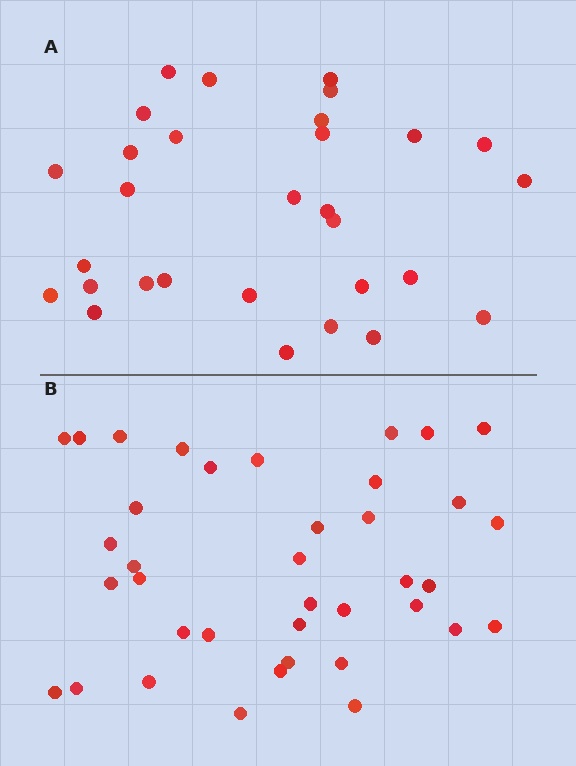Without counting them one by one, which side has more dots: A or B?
Region B (the bottom region) has more dots.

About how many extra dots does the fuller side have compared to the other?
Region B has roughly 8 or so more dots than region A.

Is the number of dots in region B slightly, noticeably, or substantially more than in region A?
Region B has noticeably more, but not dramatically so. The ratio is roughly 1.3 to 1.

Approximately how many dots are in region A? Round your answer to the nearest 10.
About 30 dots.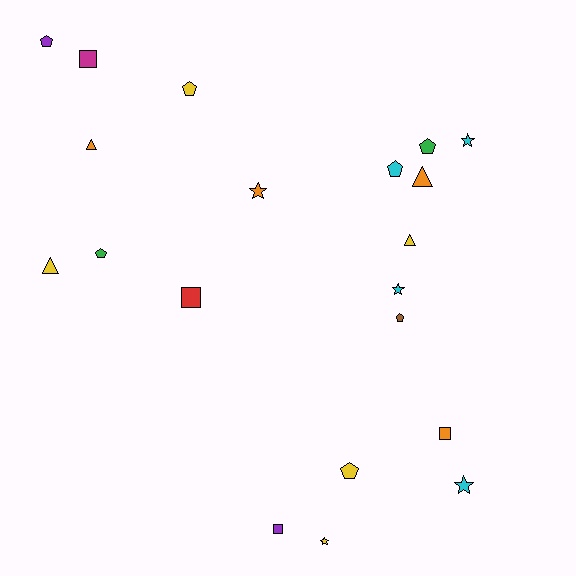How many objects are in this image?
There are 20 objects.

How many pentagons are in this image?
There are 7 pentagons.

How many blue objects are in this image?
There are no blue objects.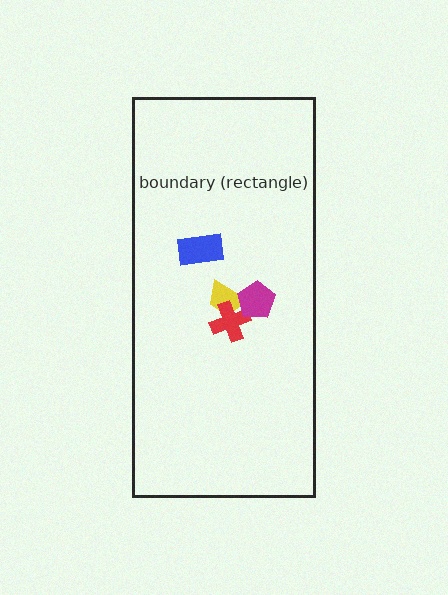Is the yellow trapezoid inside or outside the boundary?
Inside.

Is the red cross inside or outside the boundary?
Inside.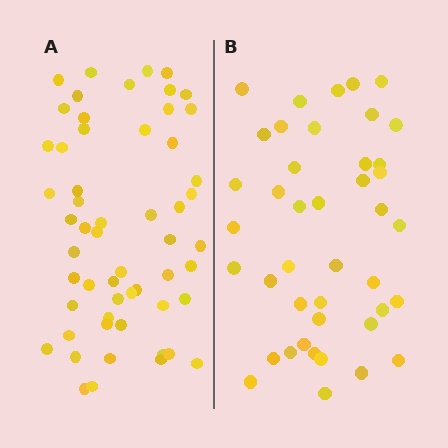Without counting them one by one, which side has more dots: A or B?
Region A (the left region) has more dots.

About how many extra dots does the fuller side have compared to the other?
Region A has approximately 15 more dots than region B.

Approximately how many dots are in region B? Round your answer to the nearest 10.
About 40 dots. (The exact count is 42, which rounds to 40.)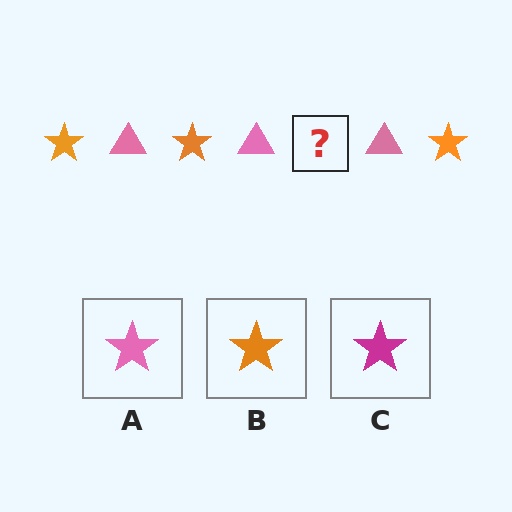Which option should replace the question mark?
Option B.